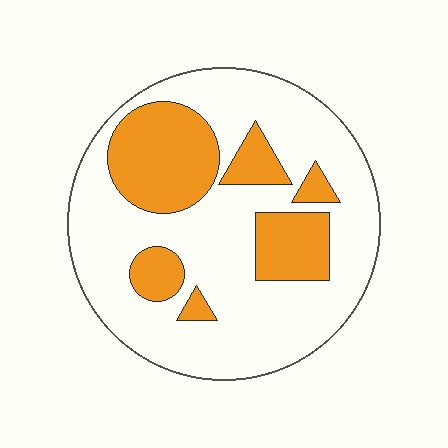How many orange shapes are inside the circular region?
6.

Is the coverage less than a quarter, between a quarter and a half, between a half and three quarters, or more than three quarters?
Between a quarter and a half.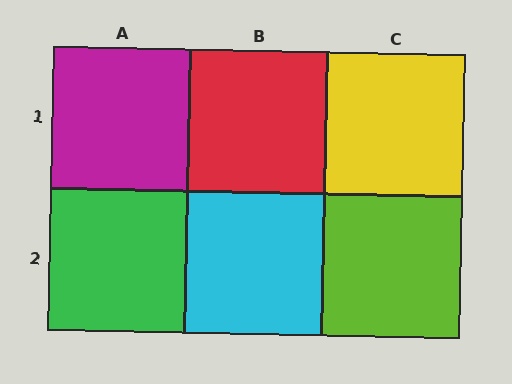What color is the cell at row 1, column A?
Magenta.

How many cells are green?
1 cell is green.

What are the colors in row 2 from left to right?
Green, cyan, lime.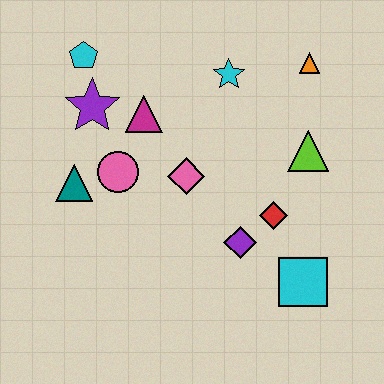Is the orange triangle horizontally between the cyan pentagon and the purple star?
No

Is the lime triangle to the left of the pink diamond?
No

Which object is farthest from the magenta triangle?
The cyan square is farthest from the magenta triangle.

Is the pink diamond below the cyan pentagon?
Yes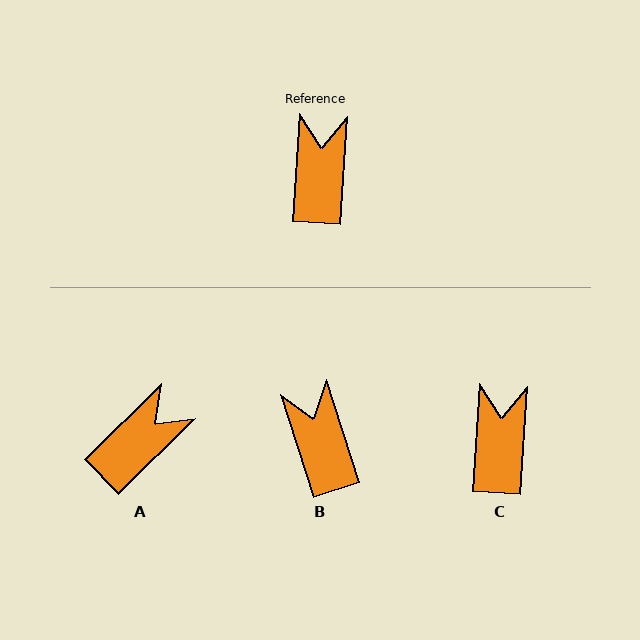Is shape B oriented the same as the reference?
No, it is off by about 22 degrees.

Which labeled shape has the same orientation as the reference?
C.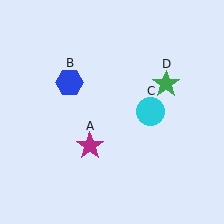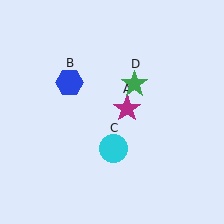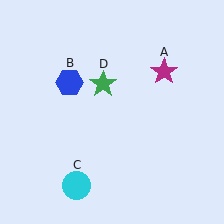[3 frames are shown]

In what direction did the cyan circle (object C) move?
The cyan circle (object C) moved down and to the left.